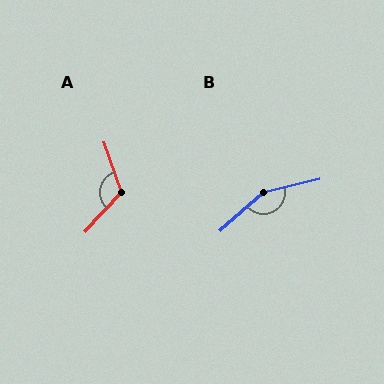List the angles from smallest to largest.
A (118°), B (151°).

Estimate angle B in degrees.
Approximately 151 degrees.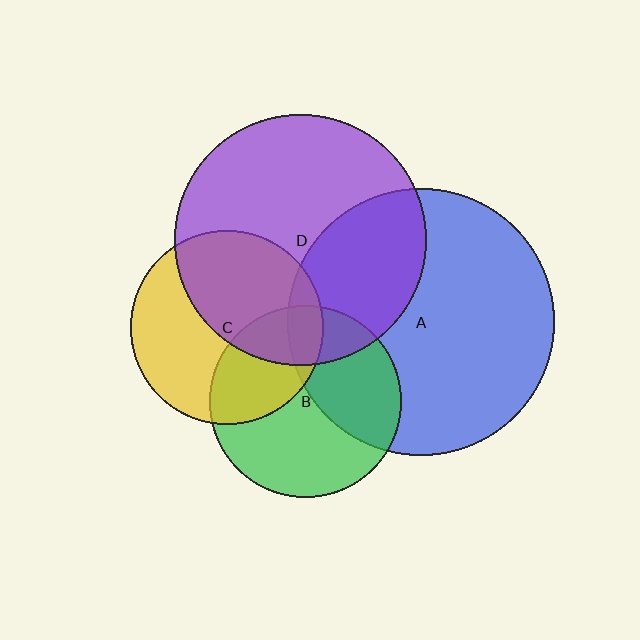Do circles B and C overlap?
Yes.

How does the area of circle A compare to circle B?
Approximately 1.9 times.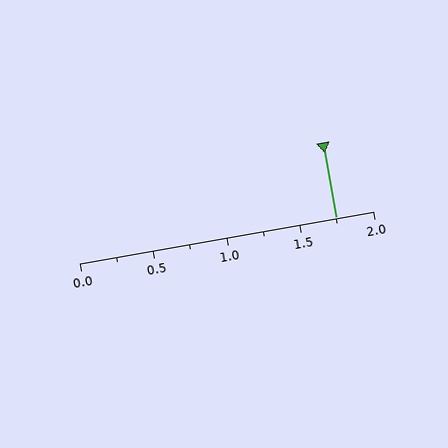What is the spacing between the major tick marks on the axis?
The major ticks are spaced 0.5 apart.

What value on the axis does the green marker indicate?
The marker indicates approximately 1.75.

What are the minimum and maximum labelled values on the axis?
The axis runs from 0.0 to 2.0.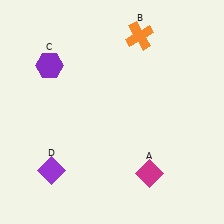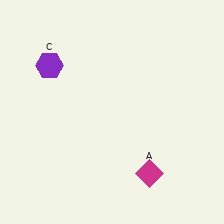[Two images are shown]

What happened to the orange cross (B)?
The orange cross (B) was removed in Image 2. It was in the top-right area of Image 1.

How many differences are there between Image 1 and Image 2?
There are 2 differences between the two images.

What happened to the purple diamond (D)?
The purple diamond (D) was removed in Image 2. It was in the bottom-left area of Image 1.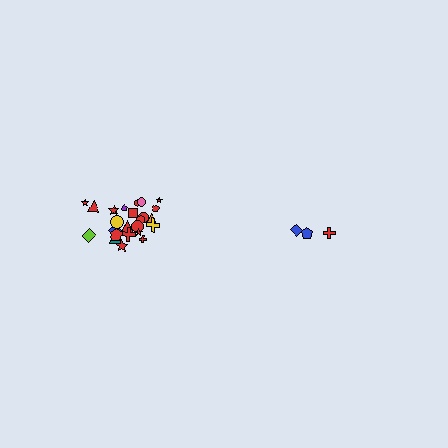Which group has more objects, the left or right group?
The left group.